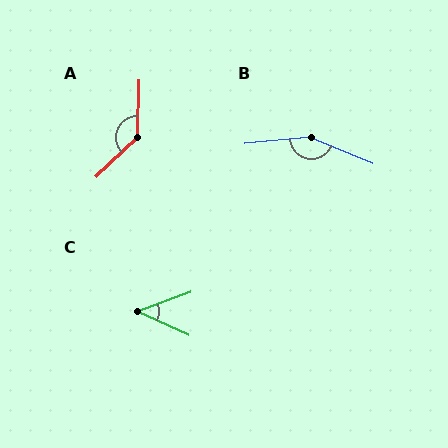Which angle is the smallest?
C, at approximately 44 degrees.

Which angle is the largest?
B, at approximately 152 degrees.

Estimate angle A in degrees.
Approximately 136 degrees.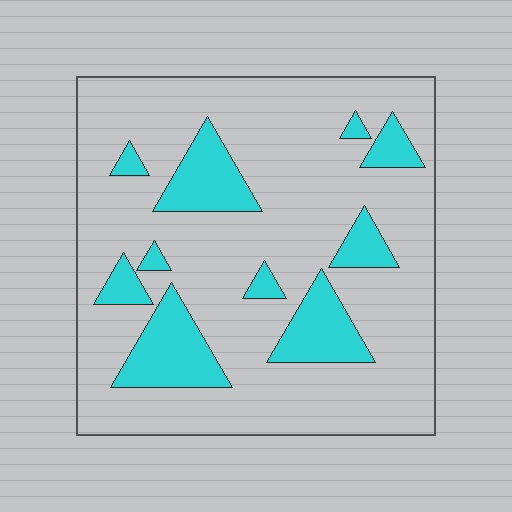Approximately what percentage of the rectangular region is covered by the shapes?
Approximately 20%.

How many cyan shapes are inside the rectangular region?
10.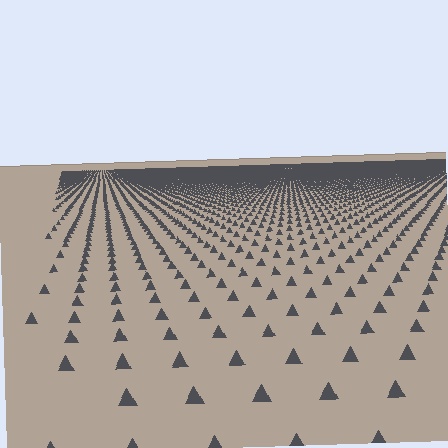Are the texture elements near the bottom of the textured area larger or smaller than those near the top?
Larger. Near the bottom, elements are closer to the viewer and appear at a bigger on-screen size.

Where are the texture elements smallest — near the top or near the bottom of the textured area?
Near the top.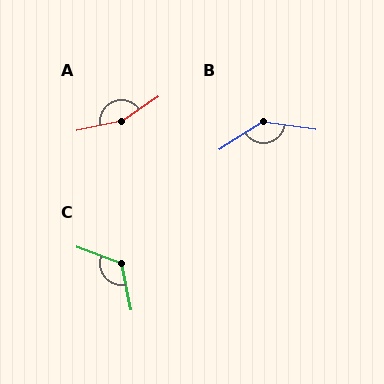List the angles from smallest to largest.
C (122°), B (139°), A (158°).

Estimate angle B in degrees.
Approximately 139 degrees.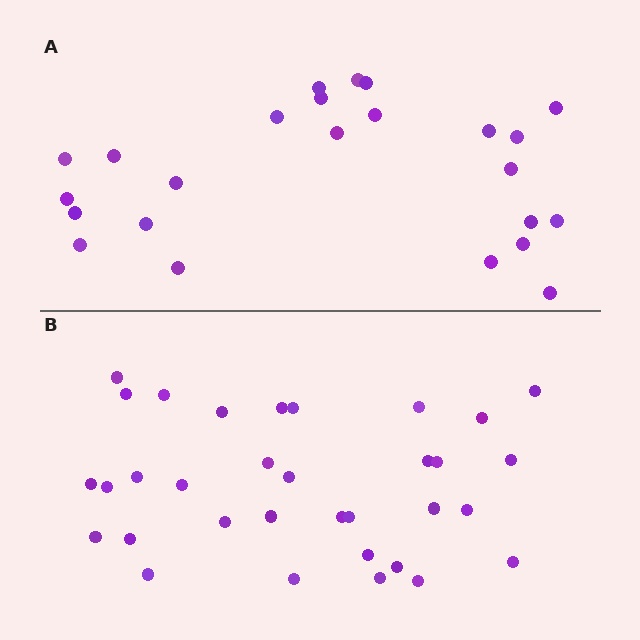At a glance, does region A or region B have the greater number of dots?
Region B (the bottom region) has more dots.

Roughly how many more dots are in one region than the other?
Region B has roughly 8 or so more dots than region A.